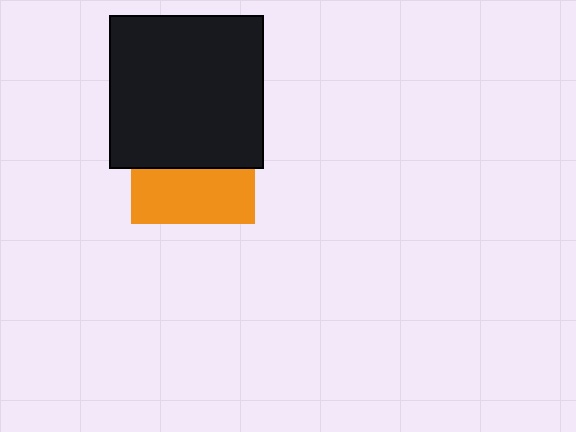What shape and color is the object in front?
The object in front is a black square.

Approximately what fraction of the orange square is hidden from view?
Roughly 56% of the orange square is hidden behind the black square.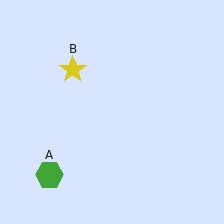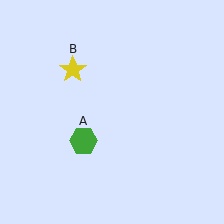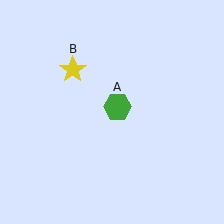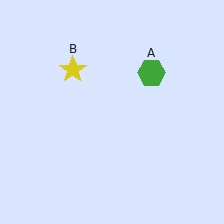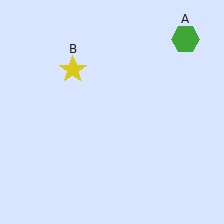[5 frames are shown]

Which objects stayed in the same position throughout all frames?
Yellow star (object B) remained stationary.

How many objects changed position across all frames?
1 object changed position: green hexagon (object A).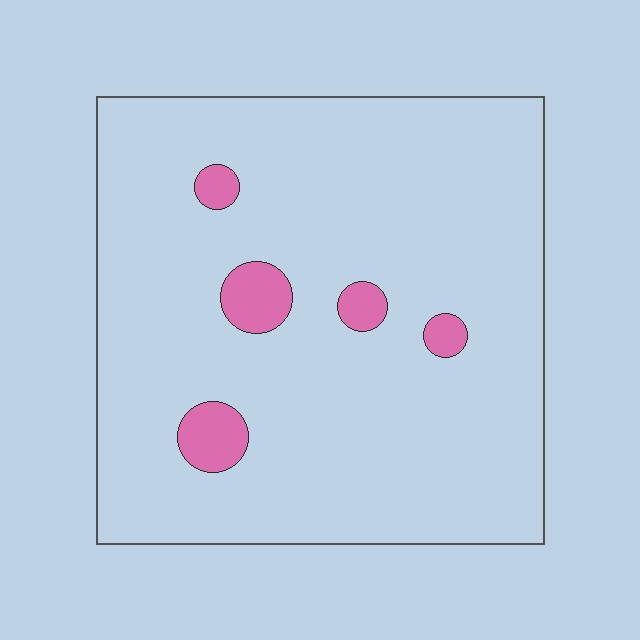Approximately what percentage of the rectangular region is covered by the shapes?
Approximately 5%.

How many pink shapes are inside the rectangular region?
5.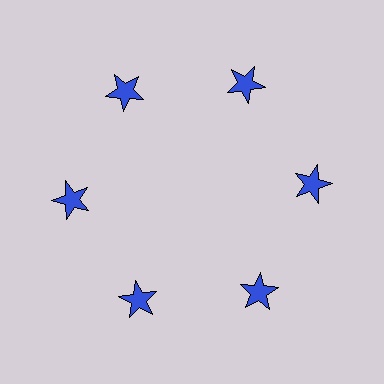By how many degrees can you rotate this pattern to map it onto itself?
The pattern maps onto itself every 60 degrees of rotation.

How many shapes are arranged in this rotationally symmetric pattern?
There are 6 shapes, arranged in 6 groups of 1.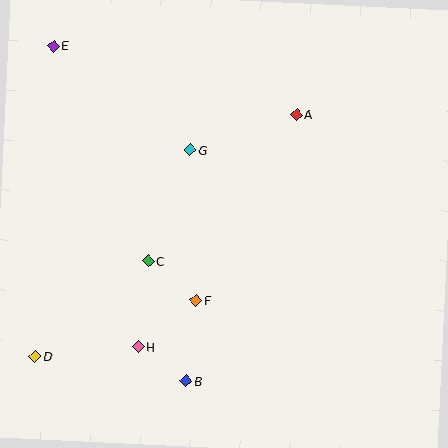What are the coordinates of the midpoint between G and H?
The midpoint between G and H is at (164, 248).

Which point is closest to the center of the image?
Point G at (190, 150) is closest to the center.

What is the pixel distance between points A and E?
The distance between A and E is 252 pixels.